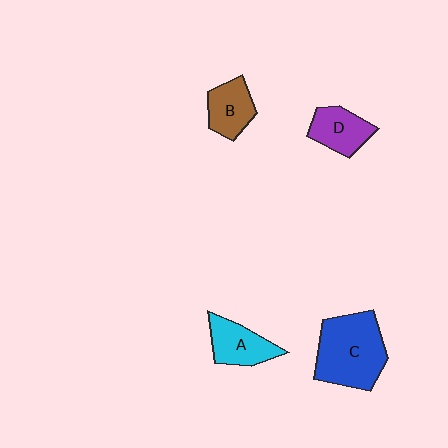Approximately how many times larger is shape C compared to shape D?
Approximately 2.0 times.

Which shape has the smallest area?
Shape B (brown).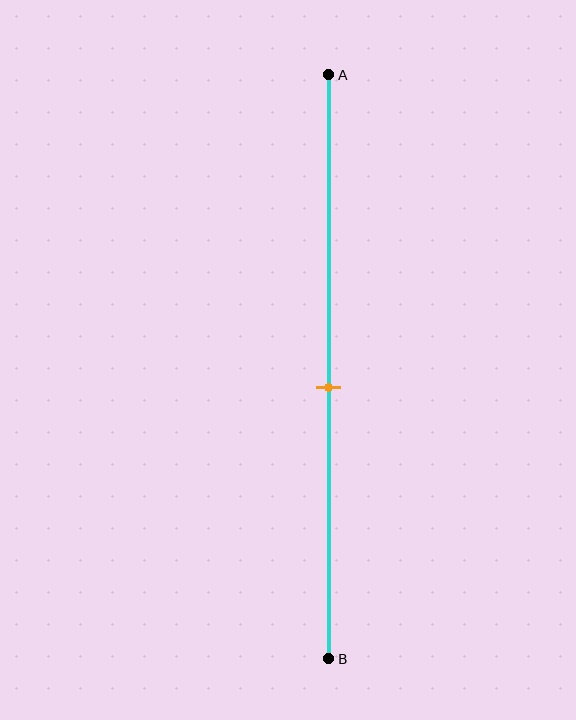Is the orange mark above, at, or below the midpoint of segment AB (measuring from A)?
The orange mark is below the midpoint of segment AB.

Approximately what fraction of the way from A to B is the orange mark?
The orange mark is approximately 55% of the way from A to B.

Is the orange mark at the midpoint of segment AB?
No, the mark is at about 55% from A, not at the 50% midpoint.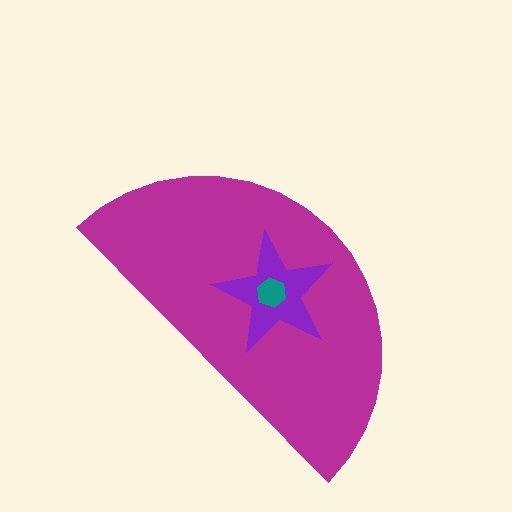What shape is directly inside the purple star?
The teal hexagon.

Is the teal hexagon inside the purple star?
Yes.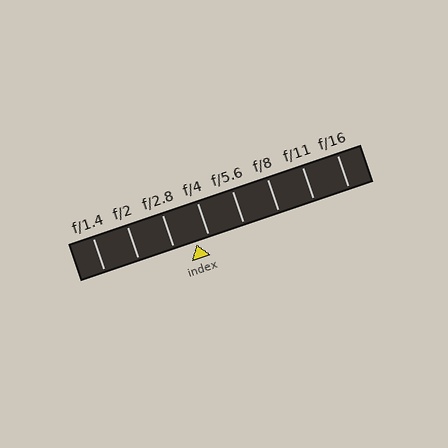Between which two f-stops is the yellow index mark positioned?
The index mark is between f/2.8 and f/4.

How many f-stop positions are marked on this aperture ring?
There are 8 f-stop positions marked.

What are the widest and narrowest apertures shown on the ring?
The widest aperture shown is f/1.4 and the narrowest is f/16.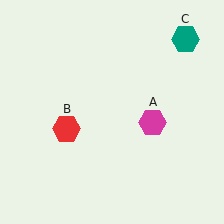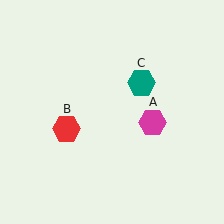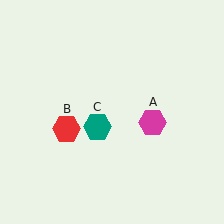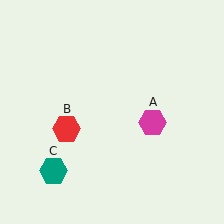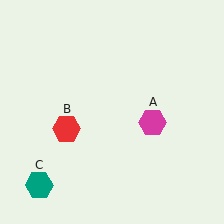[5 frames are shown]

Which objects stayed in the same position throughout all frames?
Magenta hexagon (object A) and red hexagon (object B) remained stationary.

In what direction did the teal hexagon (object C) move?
The teal hexagon (object C) moved down and to the left.